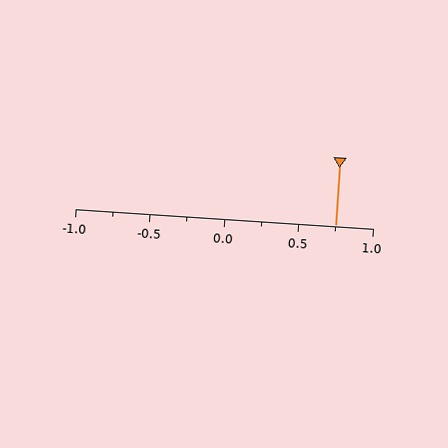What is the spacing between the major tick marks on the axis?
The major ticks are spaced 0.5 apart.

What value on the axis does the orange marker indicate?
The marker indicates approximately 0.75.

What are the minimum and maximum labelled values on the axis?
The axis runs from -1.0 to 1.0.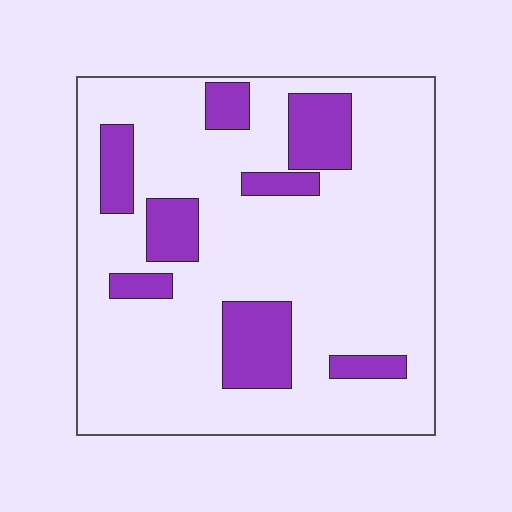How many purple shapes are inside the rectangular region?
8.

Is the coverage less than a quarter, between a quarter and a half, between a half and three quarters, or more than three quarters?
Less than a quarter.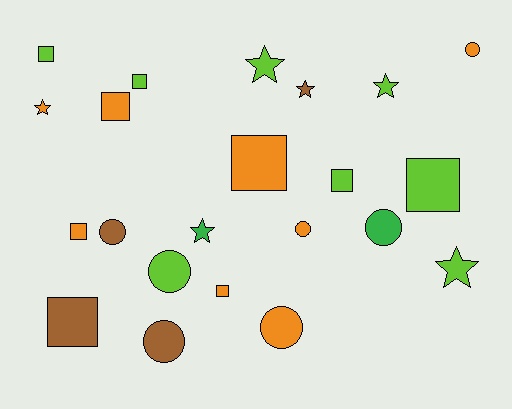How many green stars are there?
There is 1 green star.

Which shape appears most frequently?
Square, with 9 objects.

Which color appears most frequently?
Lime, with 8 objects.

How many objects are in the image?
There are 22 objects.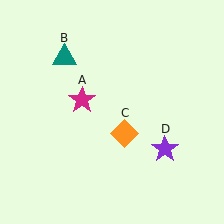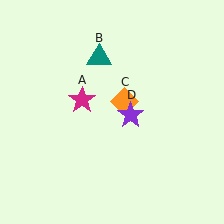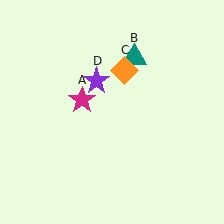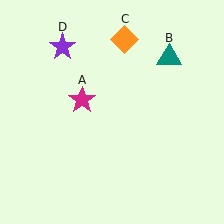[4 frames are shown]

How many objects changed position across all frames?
3 objects changed position: teal triangle (object B), orange diamond (object C), purple star (object D).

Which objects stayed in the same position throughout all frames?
Magenta star (object A) remained stationary.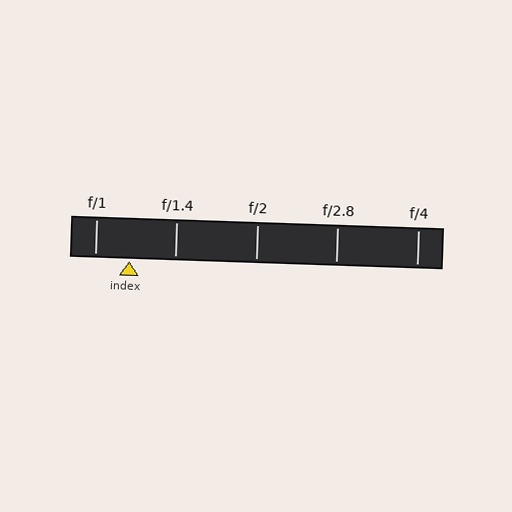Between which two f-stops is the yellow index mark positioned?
The index mark is between f/1 and f/1.4.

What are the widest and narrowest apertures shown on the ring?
The widest aperture shown is f/1 and the narrowest is f/4.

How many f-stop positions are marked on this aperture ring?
There are 5 f-stop positions marked.